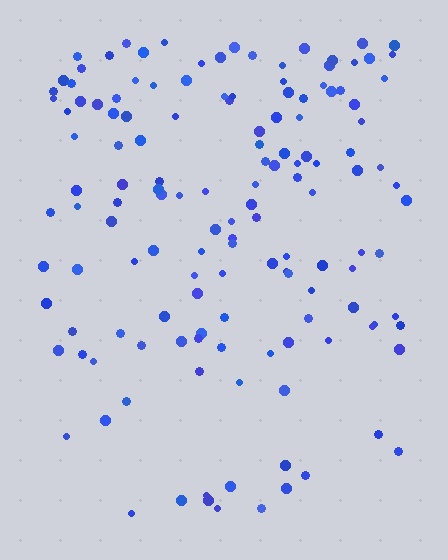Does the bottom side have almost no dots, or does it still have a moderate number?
Still a moderate number, just noticeably fewer than the top.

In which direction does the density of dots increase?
From bottom to top, with the top side densest.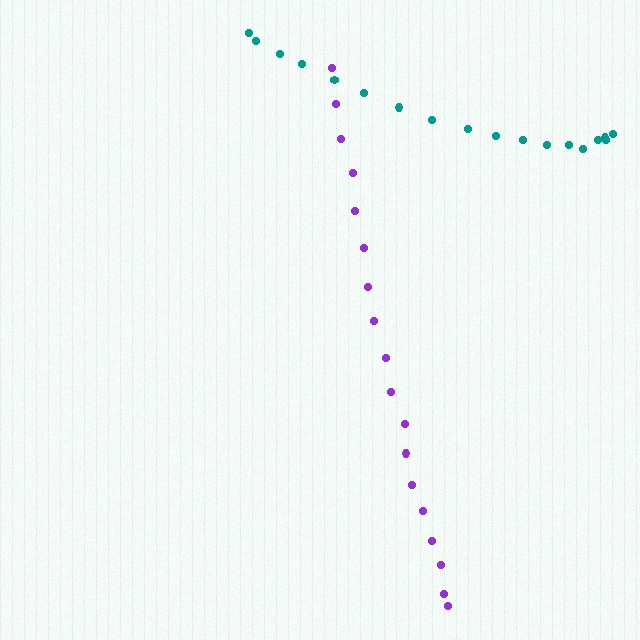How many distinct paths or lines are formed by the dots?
There are 2 distinct paths.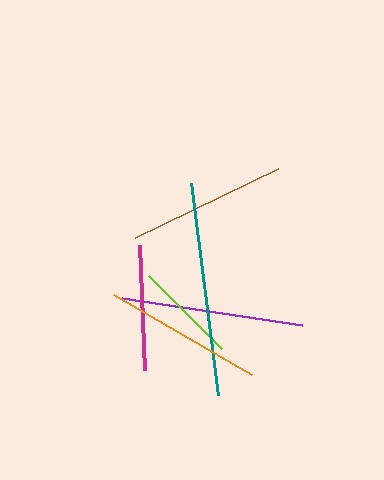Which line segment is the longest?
The teal line is the longest at approximately 214 pixels.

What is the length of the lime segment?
The lime segment is approximately 103 pixels long.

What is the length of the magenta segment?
The magenta segment is approximately 126 pixels long.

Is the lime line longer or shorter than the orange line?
The orange line is longer than the lime line.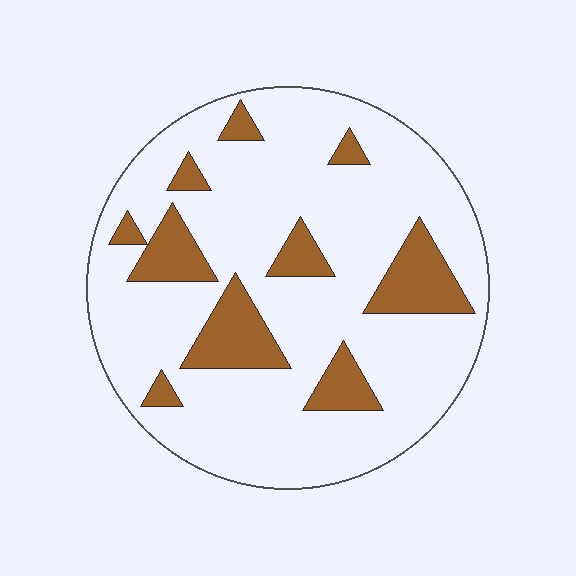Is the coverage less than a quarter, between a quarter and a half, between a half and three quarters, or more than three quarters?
Less than a quarter.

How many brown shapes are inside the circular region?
10.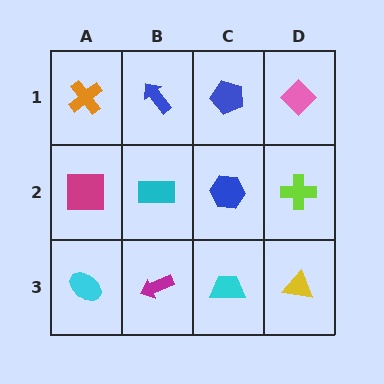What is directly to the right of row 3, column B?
A cyan trapezoid.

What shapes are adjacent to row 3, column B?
A cyan rectangle (row 2, column B), a cyan ellipse (row 3, column A), a cyan trapezoid (row 3, column C).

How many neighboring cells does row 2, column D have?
3.